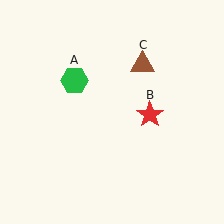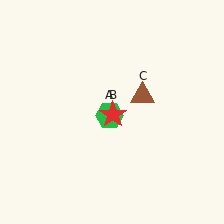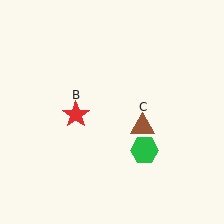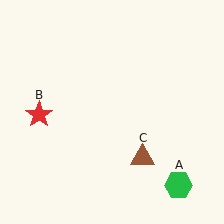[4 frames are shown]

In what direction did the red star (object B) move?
The red star (object B) moved left.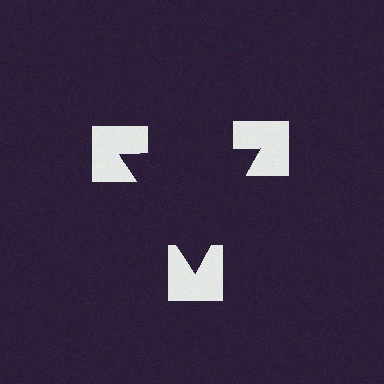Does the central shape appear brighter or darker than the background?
It typically appears slightly darker than the background, even though no actual brightness change is drawn.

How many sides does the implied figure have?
3 sides.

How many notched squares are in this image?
There are 3 — one at each vertex of the illusory triangle.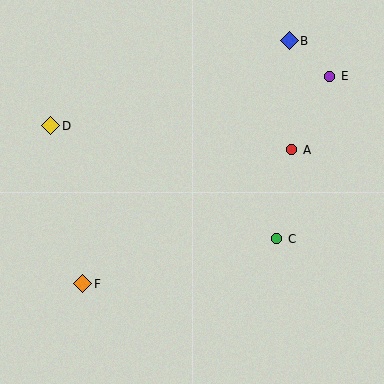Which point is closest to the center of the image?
Point C at (277, 239) is closest to the center.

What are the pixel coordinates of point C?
Point C is at (277, 239).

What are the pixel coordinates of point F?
Point F is at (83, 284).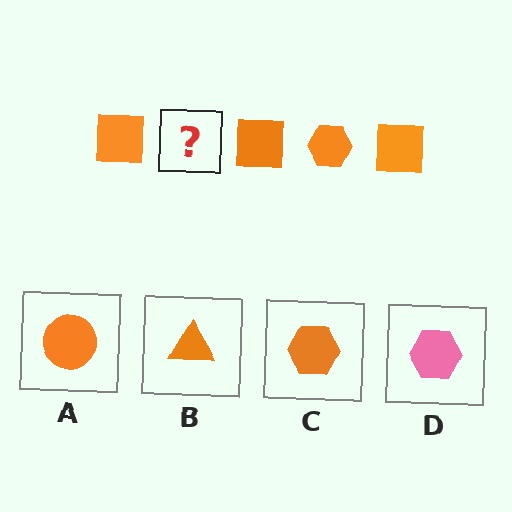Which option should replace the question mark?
Option C.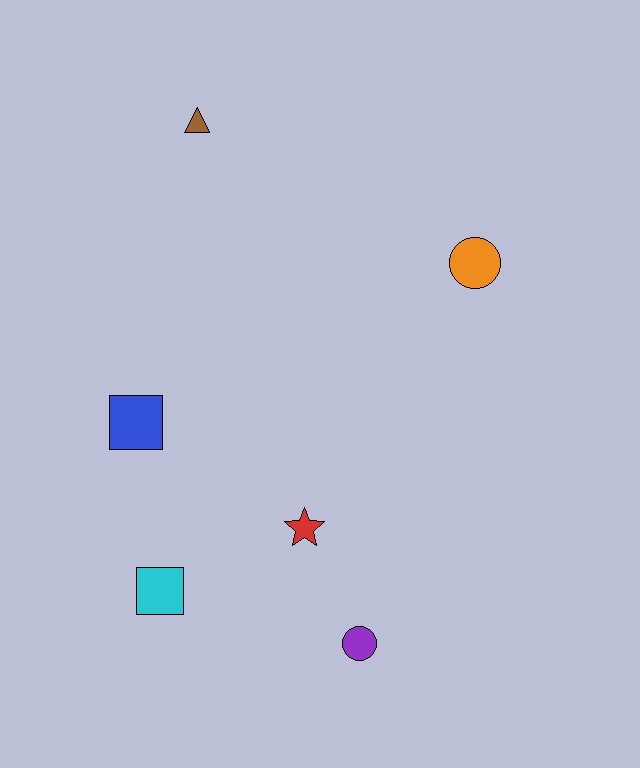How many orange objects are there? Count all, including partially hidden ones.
There is 1 orange object.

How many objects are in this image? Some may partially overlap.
There are 6 objects.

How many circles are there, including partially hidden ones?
There are 2 circles.